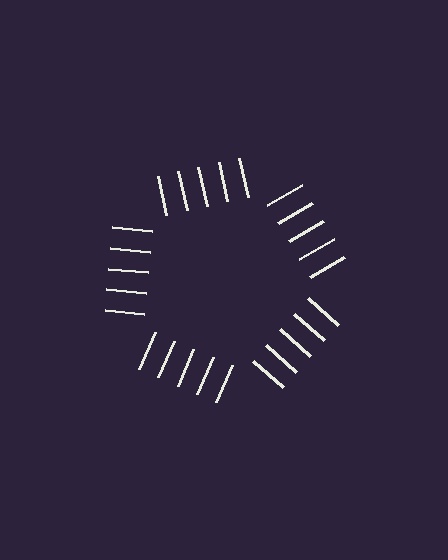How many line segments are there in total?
25 — 5 along each of the 5 edges.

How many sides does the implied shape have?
5 sides — the line-ends trace a pentagon.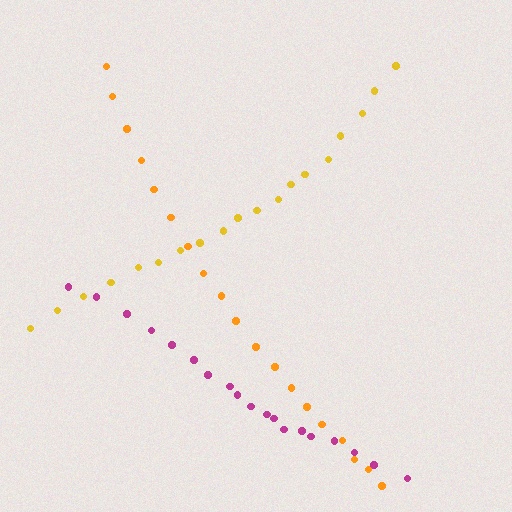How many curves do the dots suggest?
There are 3 distinct paths.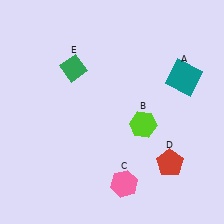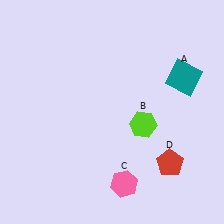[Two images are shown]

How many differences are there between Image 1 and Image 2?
There is 1 difference between the two images.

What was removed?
The green diamond (E) was removed in Image 2.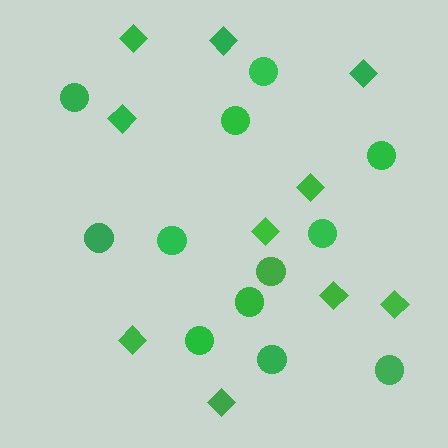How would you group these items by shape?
There are 2 groups: one group of circles (12) and one group of diamonds (10).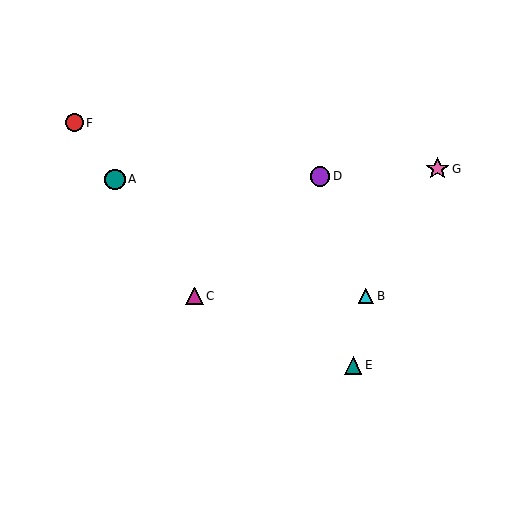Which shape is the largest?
The pink star (labeled G) is the largest.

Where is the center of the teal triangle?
The center of the teal triangle is at (353, 365).